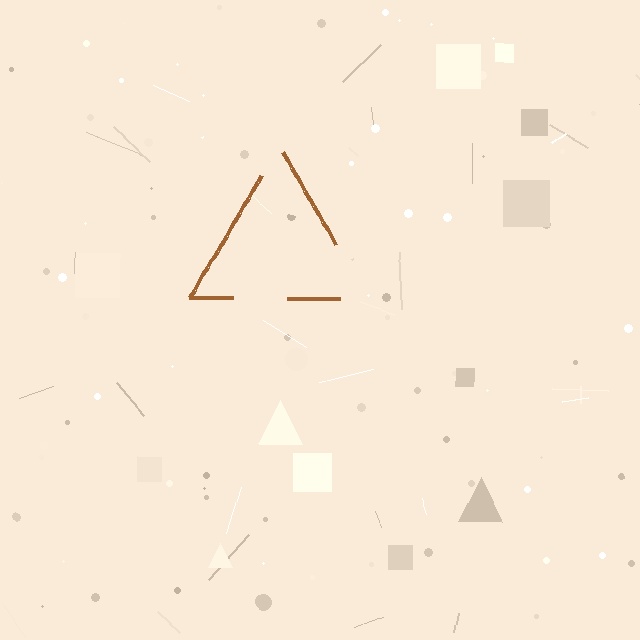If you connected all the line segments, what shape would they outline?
They would outline a triangle.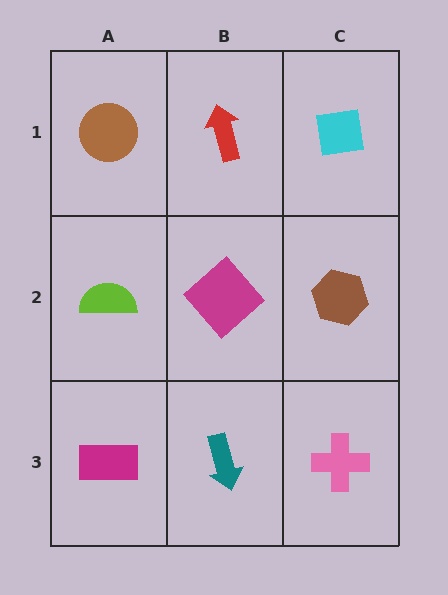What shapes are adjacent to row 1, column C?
A brown hexagon (row 2, column C), a red arrow (row 1, column B).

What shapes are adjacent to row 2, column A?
A brown circle (row 1, column A), a magenta rectangle (row 3, column A), a magenta diamond (row 2, column B).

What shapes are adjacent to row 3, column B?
A magenta diamond (row 2, column B), a magenta rectangle (row 3, column A), a pink cross (row 3, column C).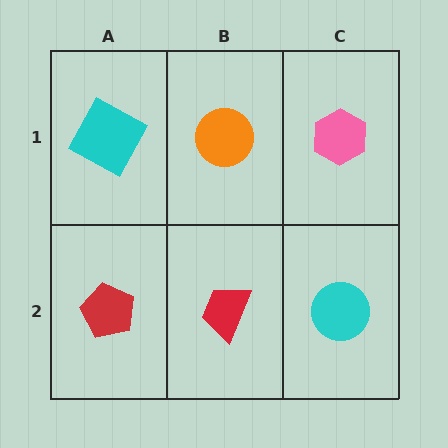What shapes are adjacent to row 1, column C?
A cyan circle (row 2, column C), an orange circle (row 1, column B).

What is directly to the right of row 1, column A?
An orange circle.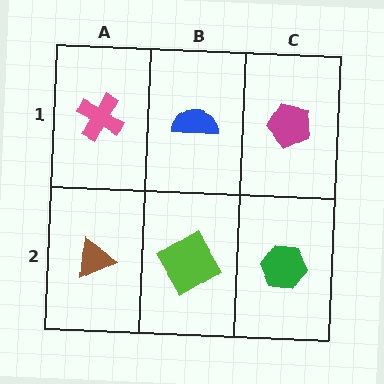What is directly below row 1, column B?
A lime diamond.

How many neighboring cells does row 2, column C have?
2.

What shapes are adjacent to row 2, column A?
A pink cross (row 1, column A), a lime diamond (row 2, column B).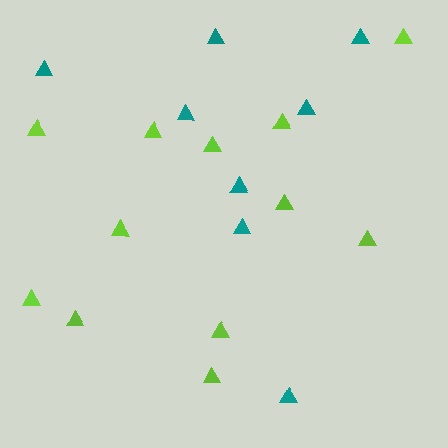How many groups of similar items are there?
There are 2 groups: one group of lime triangles (12) and one group of teal triangles (8).